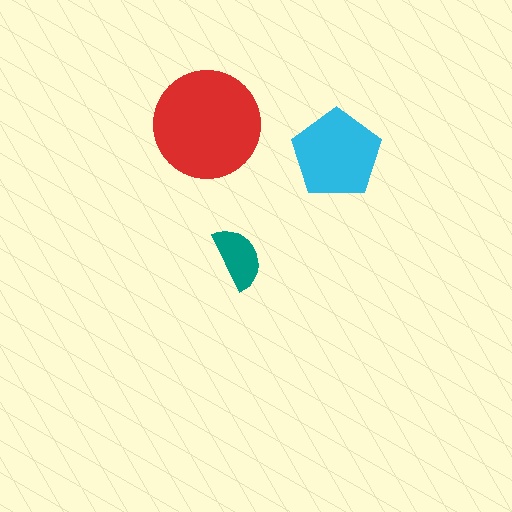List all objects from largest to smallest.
The red circle, the cyan pentagon, the teal semicircle.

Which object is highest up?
The red circle is topmost.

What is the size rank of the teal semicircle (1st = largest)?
3rd.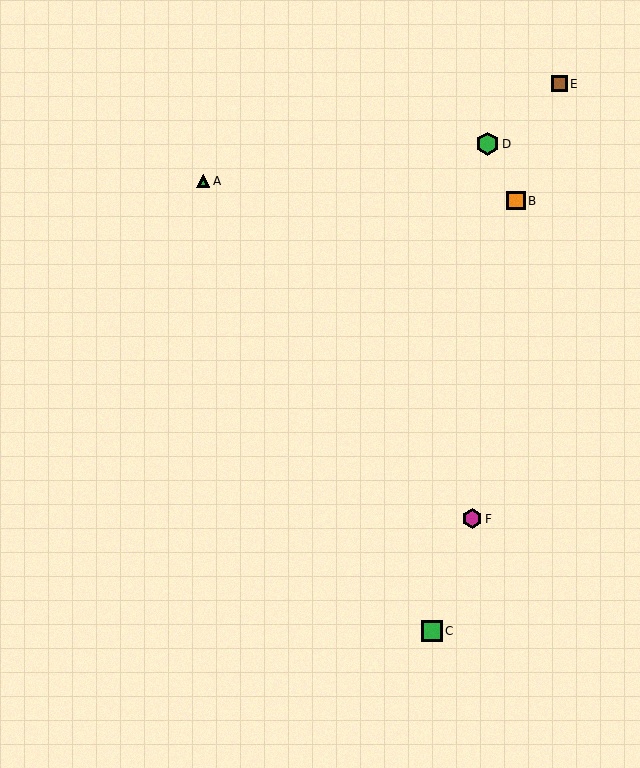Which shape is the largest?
The green hexagon (labeled D) is the largest.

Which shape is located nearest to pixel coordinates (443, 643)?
The green square (labeled C) at (432, 631) is nearest to that location.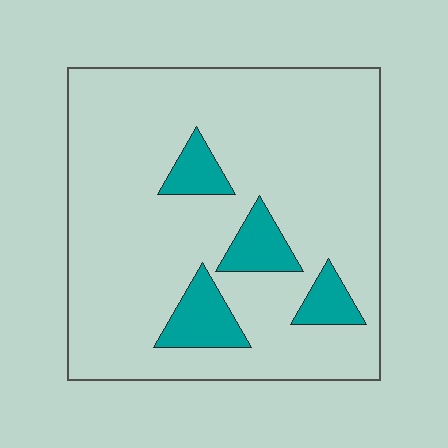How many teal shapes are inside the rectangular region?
4.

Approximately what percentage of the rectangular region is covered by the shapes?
Approximately 15%.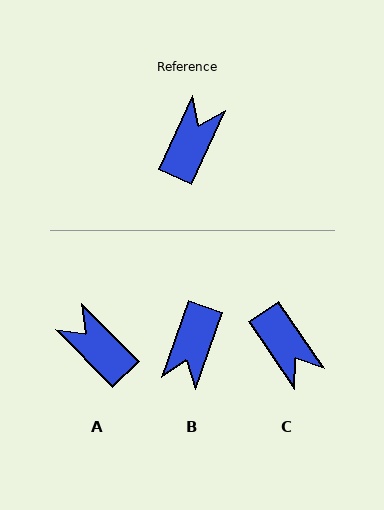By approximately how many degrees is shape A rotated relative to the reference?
Approximately 69 degrees counter-clockwise.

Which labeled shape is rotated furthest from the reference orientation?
B, about 175 degrees away.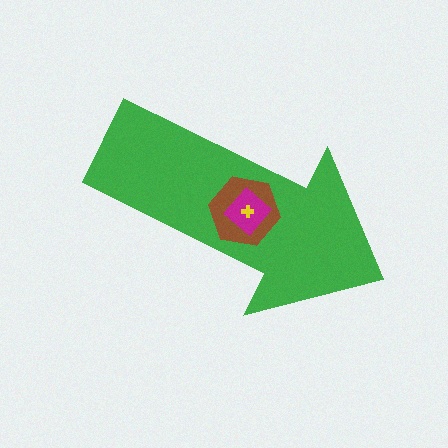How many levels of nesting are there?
4.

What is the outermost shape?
The green arrow.